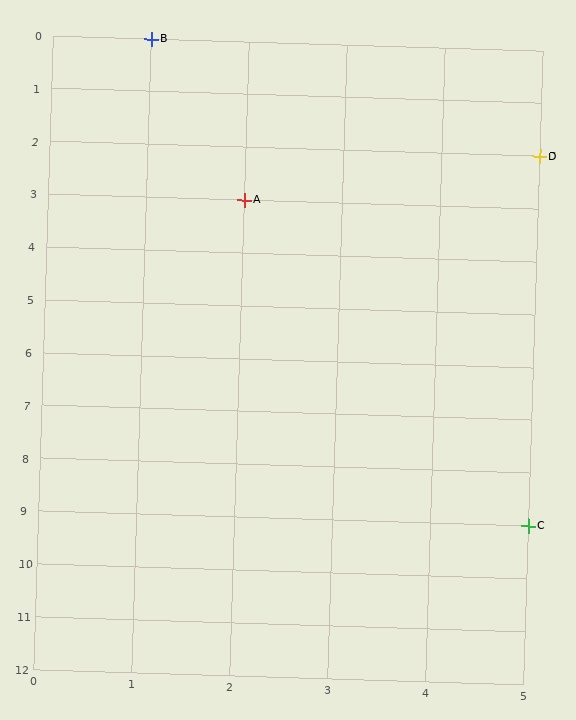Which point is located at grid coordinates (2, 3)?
Point A is at (2, 3).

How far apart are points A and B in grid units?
Points A and B are 1 column and 3 rows apart (about 3.2 grid units diagonally).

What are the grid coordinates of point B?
Point B is at grid coordinates (1, 0).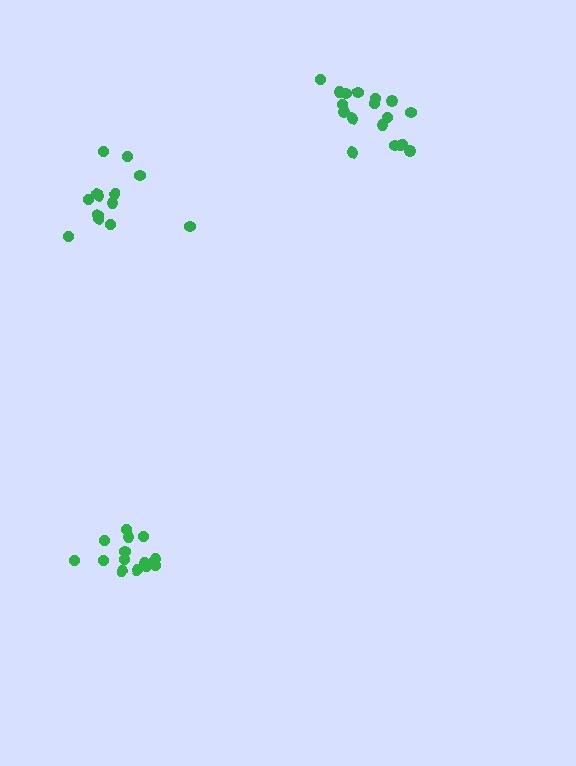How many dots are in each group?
Group 1: 13 dots, Group 2: 18 dots, Group 3: 15 dots (46 total).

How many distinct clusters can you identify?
There are 3 distinct clusters.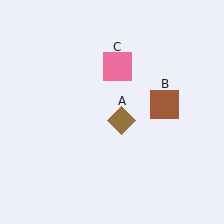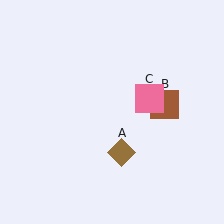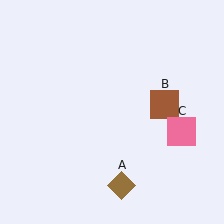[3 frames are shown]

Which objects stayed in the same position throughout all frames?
Brown square (object B) remained stationary.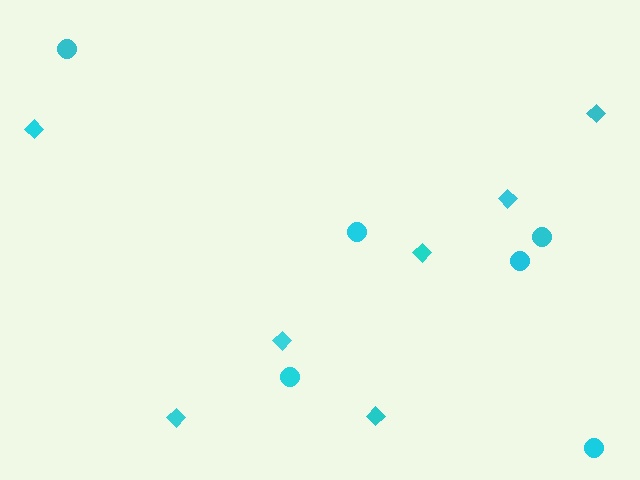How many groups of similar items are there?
There are 2 groups: one group of circles (6) and one group of diamonds (7).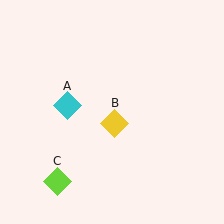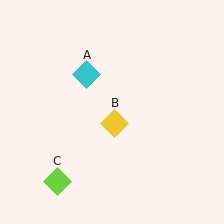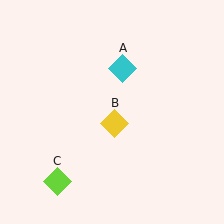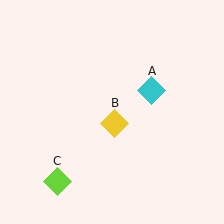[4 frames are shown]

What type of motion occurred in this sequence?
The cyan diamond (object A) rotated clockwise around the center of the scene.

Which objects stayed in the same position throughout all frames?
Yellow diamond (object B) and lime diamond (object C) remained stationary.